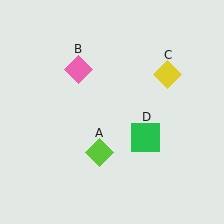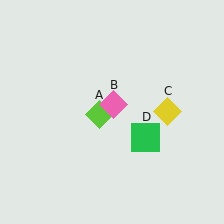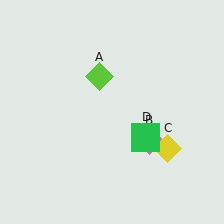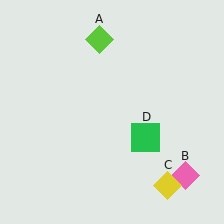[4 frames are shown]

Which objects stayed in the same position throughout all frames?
Green square (object D) remained stationary.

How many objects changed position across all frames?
3 objects changed position: lime diamond (object A), pink diamond (object B), yellow diamond (object C).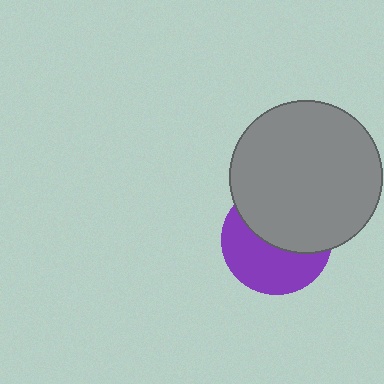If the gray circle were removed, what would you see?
You would see the complete purple circle.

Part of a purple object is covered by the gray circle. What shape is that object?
It is a circle.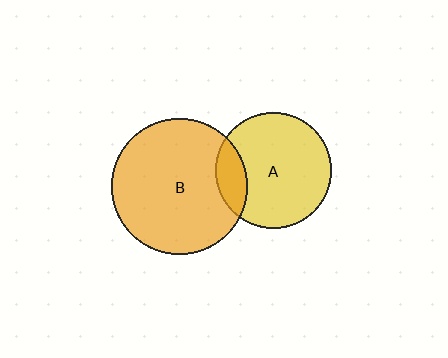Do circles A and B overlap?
Yes.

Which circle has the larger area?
Circle B (orange).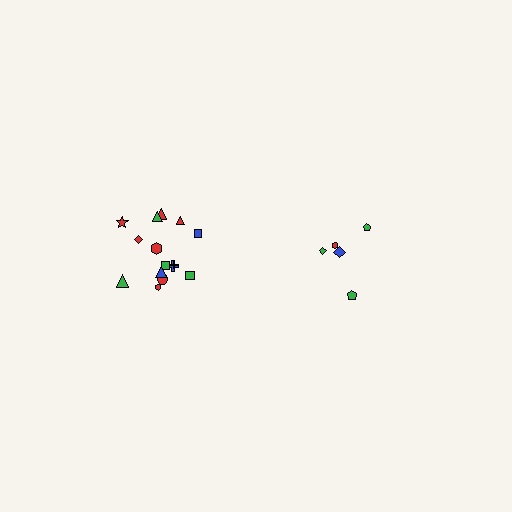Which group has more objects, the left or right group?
The left group.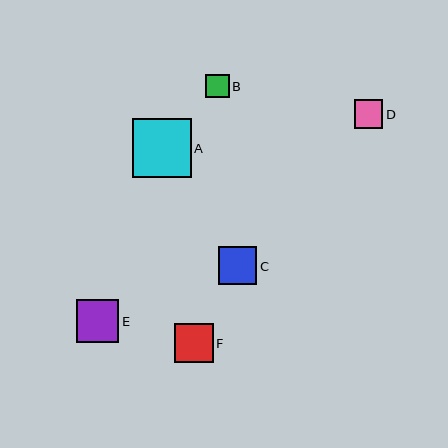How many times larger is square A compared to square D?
Square A is approximately 2.0 times the size of square D.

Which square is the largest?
Square A is the largest with a size of approximately 59 pixels.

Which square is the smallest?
Square B is the smallest with a size of approximately 23 pixels.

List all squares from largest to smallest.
From largest to smallest: A, E, F, C, D, B.